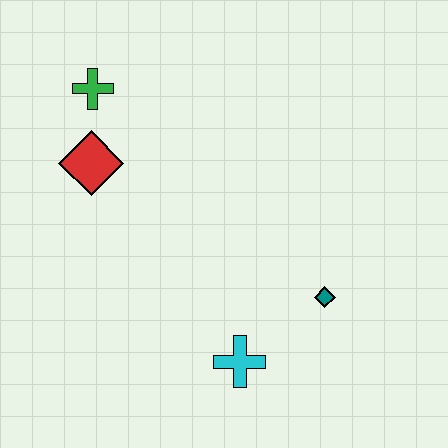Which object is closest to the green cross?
The red diamond is closest to the green cross.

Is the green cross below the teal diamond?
No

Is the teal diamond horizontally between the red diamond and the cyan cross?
No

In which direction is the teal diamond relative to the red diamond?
The teal diamond is to the right of the red diamond.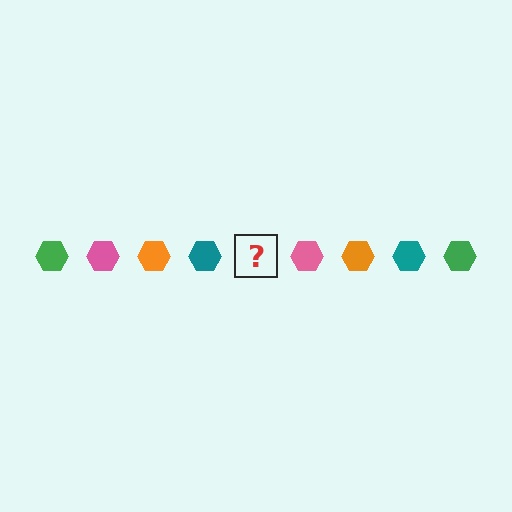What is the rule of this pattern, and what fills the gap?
The rule is that the pattern cycles through green, pink, orange, teal hexagons. The gap should be filled with a green hexagon.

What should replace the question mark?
The question mark should be replaced with a green hexagon.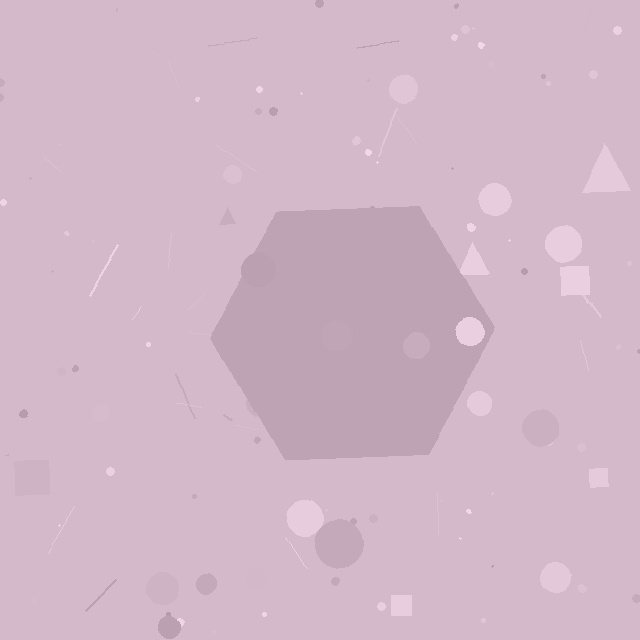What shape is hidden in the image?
A hexagon is hidden in the image.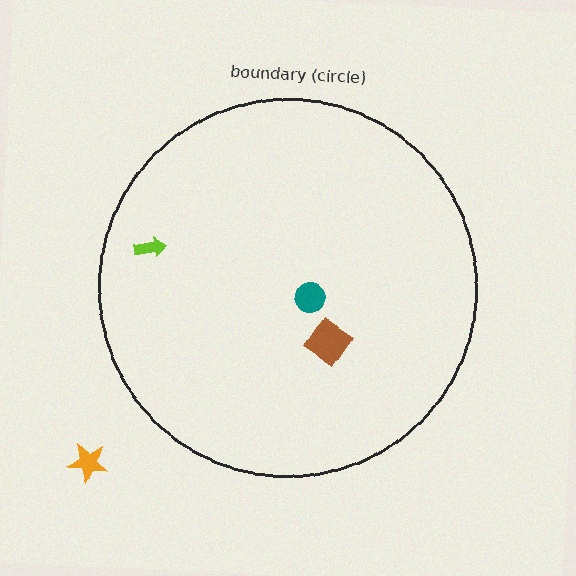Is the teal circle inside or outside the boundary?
Inside.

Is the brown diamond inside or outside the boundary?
Inside.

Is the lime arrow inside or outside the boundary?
Inside.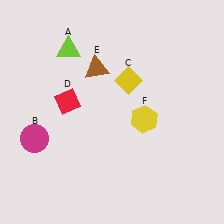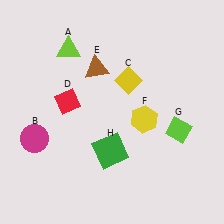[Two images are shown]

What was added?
A lime diamond (G), a green square (H) were added in Image 2.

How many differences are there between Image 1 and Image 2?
There are 2 differences between the two images.